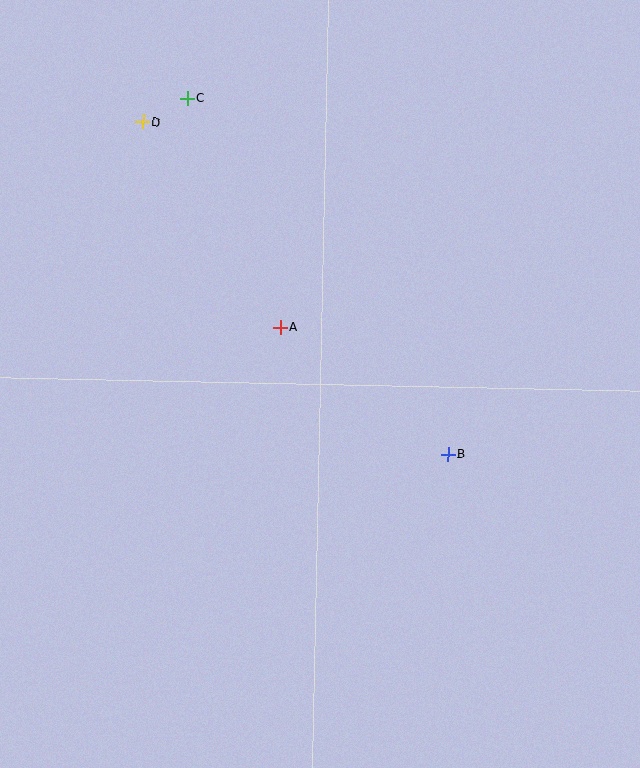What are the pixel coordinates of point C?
Point C is at (187, 98).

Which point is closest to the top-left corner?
Point D is closest to the top-left corner.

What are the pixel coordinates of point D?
Point D is at (143, 122).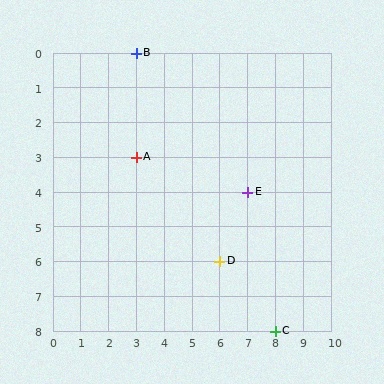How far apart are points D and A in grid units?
Points D and A are 3 columns and 3 rows apart (about 4.2 grid units diagonally).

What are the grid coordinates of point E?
Point E is at grid coordinates (7, 4).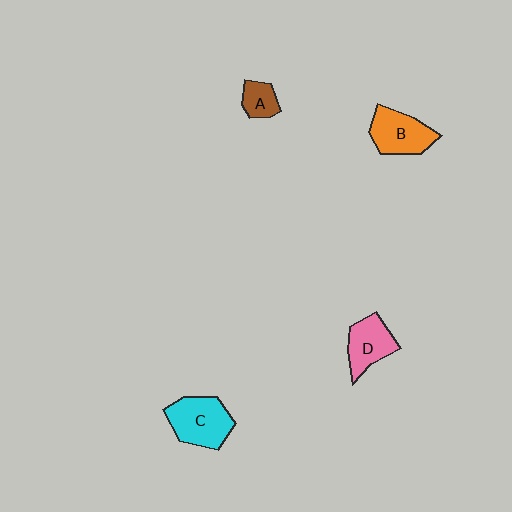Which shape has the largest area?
Shape C (cyan).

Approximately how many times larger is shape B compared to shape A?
Approximately 2.1 times.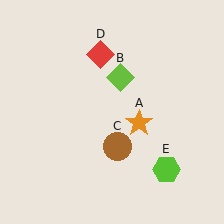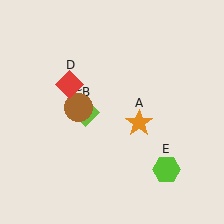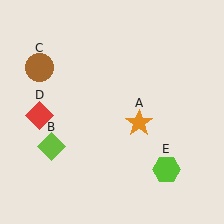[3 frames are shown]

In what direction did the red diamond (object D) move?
The red diamond (object D) moved down and to the left.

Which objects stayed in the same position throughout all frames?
Orange star (object A) and lime hexagon (object E) remained stationary.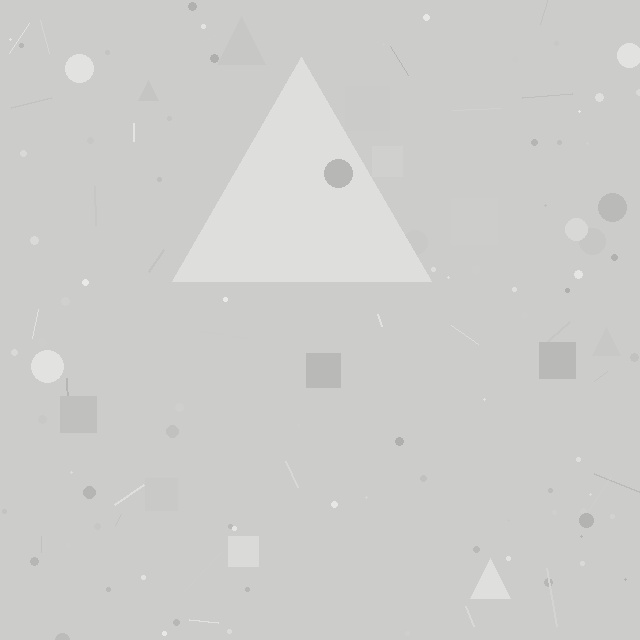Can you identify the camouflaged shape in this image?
The camouflaged shape is a triangle.